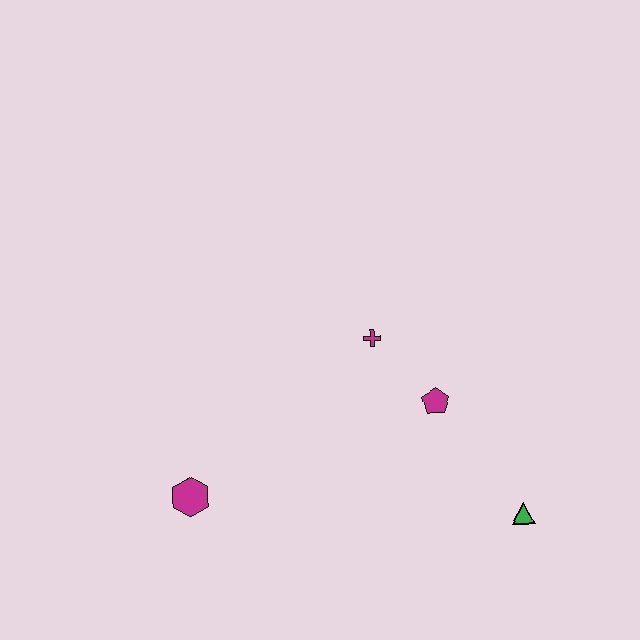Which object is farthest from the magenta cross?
The magenta hexagon is farthest from the magenta cross.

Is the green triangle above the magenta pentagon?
No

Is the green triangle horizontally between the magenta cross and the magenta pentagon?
No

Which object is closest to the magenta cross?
The magenta pentagon is closest to the magenta cross.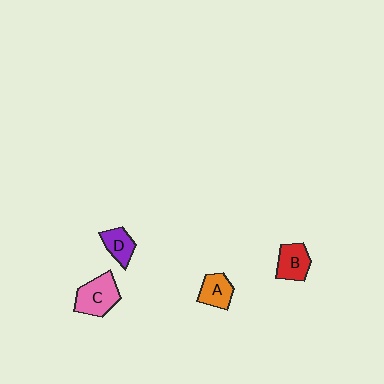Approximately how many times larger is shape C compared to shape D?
Approximately 1.6 times.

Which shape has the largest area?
Shape C (pink).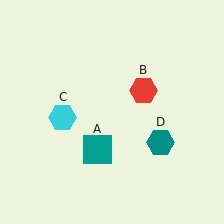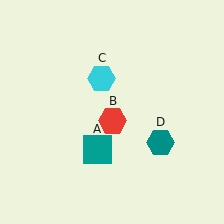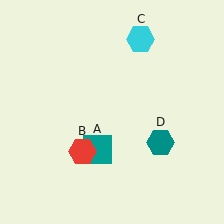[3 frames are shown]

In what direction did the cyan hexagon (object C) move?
The cyan hexagon (object C) moved up and to the right.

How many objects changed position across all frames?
2 objects changed position: red hexagon (object B), cyan hexagon (object C).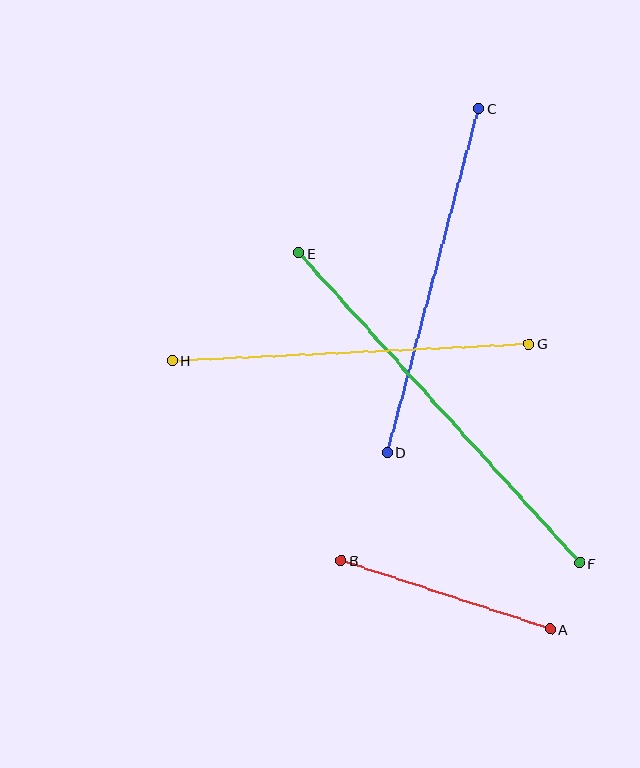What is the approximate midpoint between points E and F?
The midpoint is at approximately (439, 408) pixels.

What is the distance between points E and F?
The distance is approximately 418 pixels.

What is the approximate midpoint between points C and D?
The midpoint is at approximately (433, 281) pixels.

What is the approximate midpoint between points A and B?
The midpoint is at approximately (446, 595) pixels.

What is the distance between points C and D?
The distance is approximately 356 pixels.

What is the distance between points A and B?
The distance is approximately 221 pixels.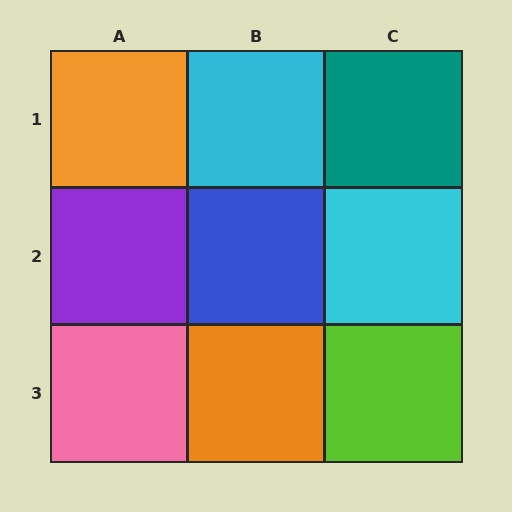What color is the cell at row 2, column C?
Cyan.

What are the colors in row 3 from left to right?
Pink, orange, lime.